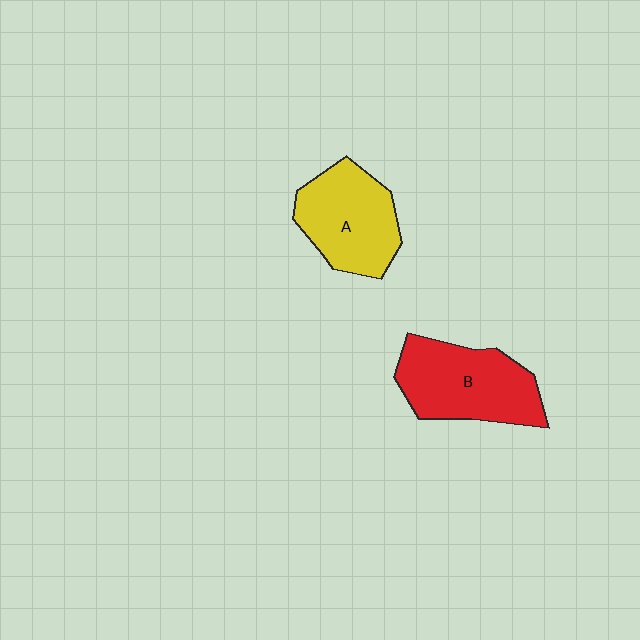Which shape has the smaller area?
Shape A (yellow).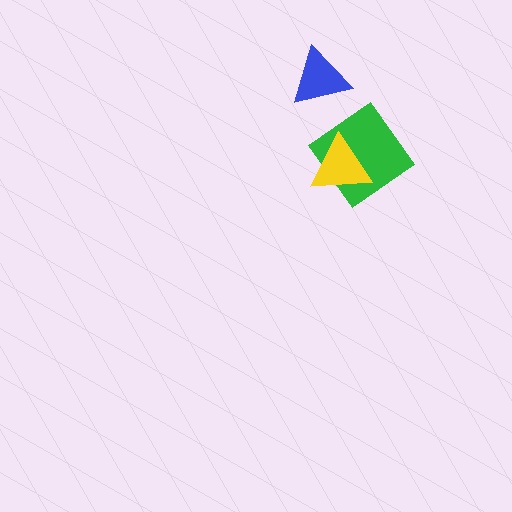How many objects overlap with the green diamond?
1 object overlaps with the green diamond.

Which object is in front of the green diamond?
The yellow triangle is in front of the green diamond.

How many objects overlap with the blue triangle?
0 objects overlap with the blue triangle.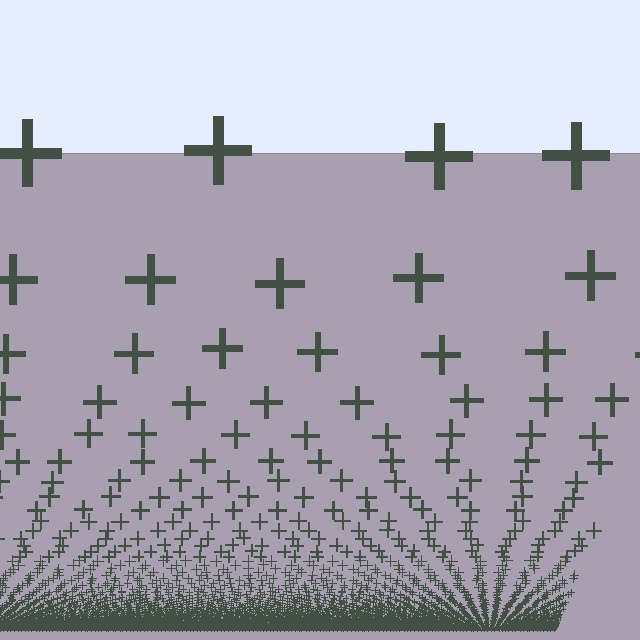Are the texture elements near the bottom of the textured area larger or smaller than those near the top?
Smaller. The gradient is inverted — elements near the bottom are smaller and denser.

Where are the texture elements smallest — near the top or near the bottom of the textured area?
Near the bottom.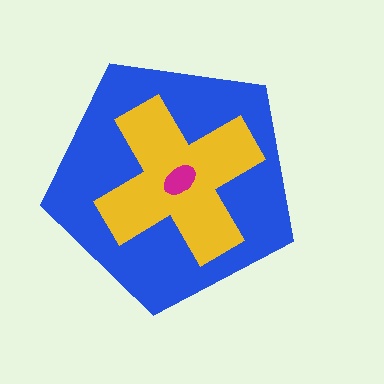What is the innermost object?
The magenta ellipse.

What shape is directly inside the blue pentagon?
The yellow cross.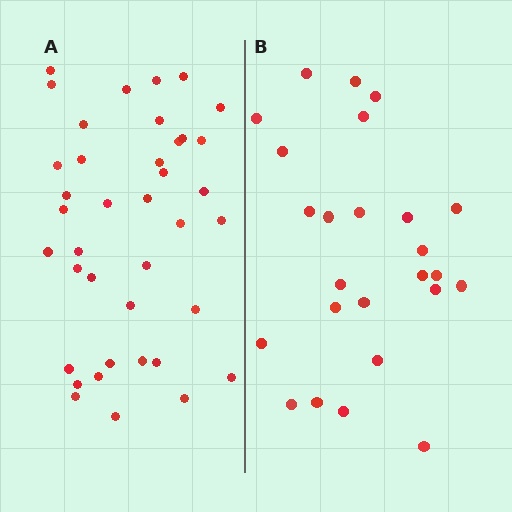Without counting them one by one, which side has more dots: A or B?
Region A (the left region) has more dots.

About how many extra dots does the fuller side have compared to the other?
Region A has approximately 15 more dots than region B.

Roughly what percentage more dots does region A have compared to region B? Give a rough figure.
About 55% more.